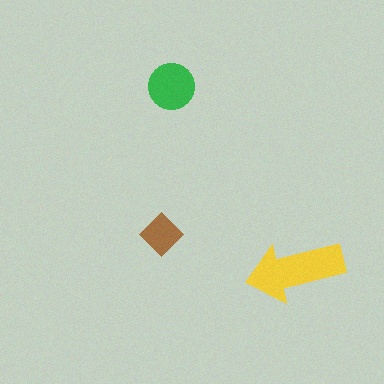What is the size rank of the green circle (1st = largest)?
2nd.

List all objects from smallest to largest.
The brown diamond, the green circle, the yellow arrow.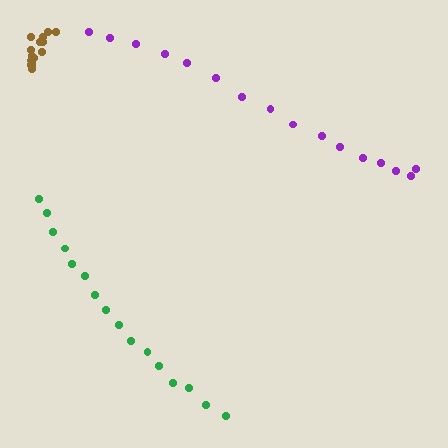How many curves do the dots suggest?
There are 3 distinct paths.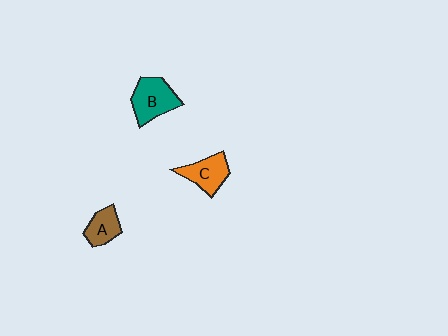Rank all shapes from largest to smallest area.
From largest to smallest: B (teal), C (orange), A (brown).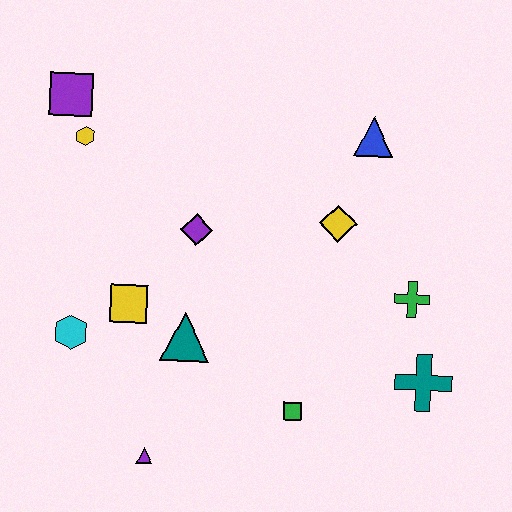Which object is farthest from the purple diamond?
The teal cross is farthest from the purple diamond.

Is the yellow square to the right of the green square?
No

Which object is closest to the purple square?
The yellow hexagon is closest to the purple square.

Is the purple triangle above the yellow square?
No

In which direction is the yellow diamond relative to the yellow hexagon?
The yellow diamond is to the right of the yellow hexagon.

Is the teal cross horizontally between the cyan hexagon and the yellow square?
No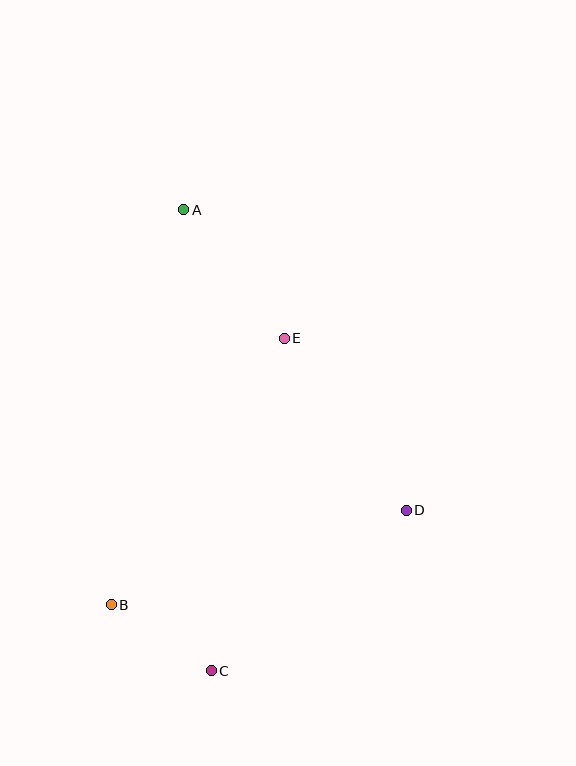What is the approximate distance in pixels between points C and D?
The distance between C and D is approximately 252 pixels.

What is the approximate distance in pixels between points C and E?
The distance between C and E is approximately 341 pixels.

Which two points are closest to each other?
Points B and C are closest to each other.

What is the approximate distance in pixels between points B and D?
The distance between B and D is approximately 310 pixels.